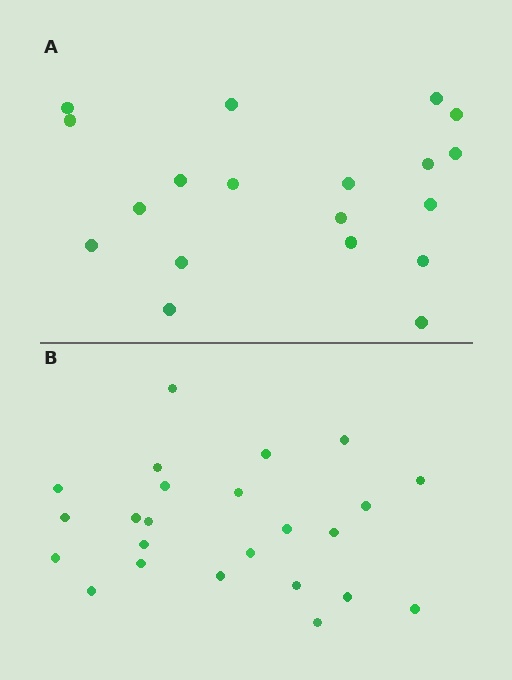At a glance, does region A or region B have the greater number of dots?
Region B (the bottom region) has more dots.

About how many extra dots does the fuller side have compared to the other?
Region B has about 5 more dots than region A.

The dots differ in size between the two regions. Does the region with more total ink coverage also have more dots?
No. Region A has more total ink coverage because its dots are larger, but region B actually contains more individual dots. Total area can be misleading — the number of items is what matters here.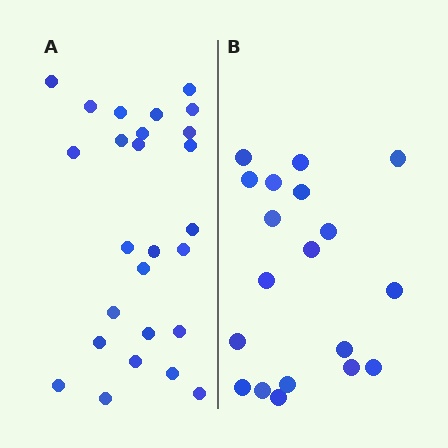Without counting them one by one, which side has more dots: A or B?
Region A (the left region) has more dots.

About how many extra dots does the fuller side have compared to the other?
Region A has roughly 8 or so more dots than region B.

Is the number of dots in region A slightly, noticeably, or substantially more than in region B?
Region A has noticeably more, but not dramatically so. The ratio is roughly 1.4 to 1.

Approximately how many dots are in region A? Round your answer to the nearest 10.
About 30 dots. (The exact count is 26, which rounds to 30.)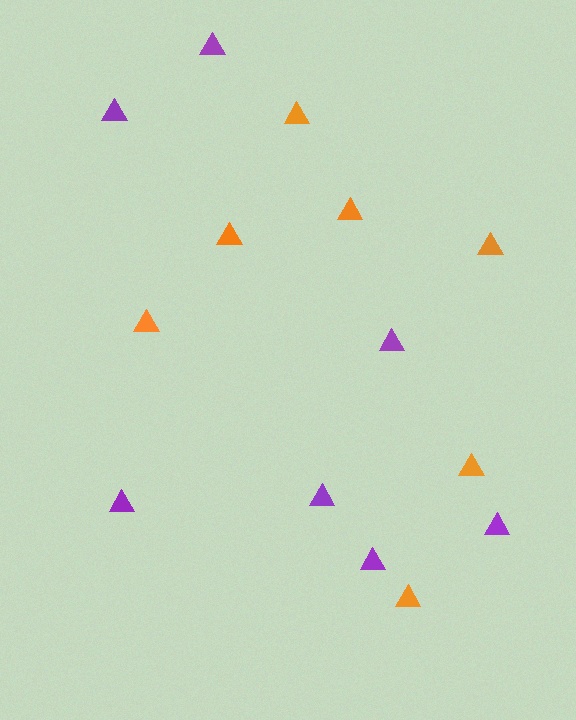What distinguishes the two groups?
There are 2 groups: one group of purple triangles (7) and one group of orange triangles (7).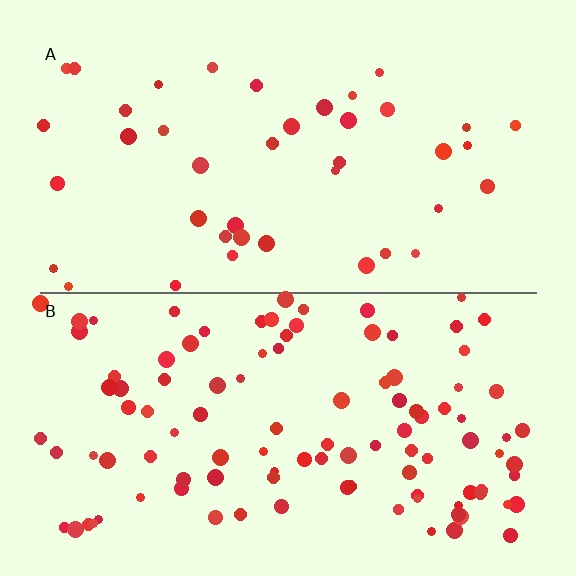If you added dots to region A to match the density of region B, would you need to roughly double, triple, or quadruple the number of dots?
Approximately triple.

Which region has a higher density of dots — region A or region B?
B (the bottom).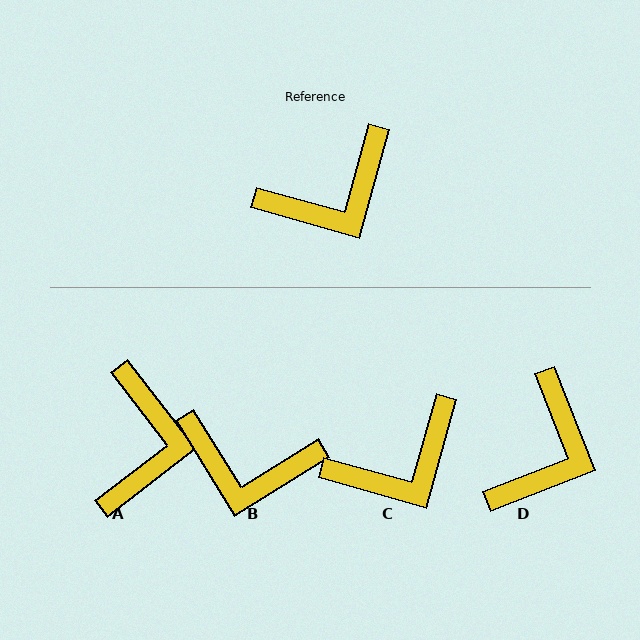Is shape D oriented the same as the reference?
No, it is off by about 37 degrees.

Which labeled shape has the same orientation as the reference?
C.